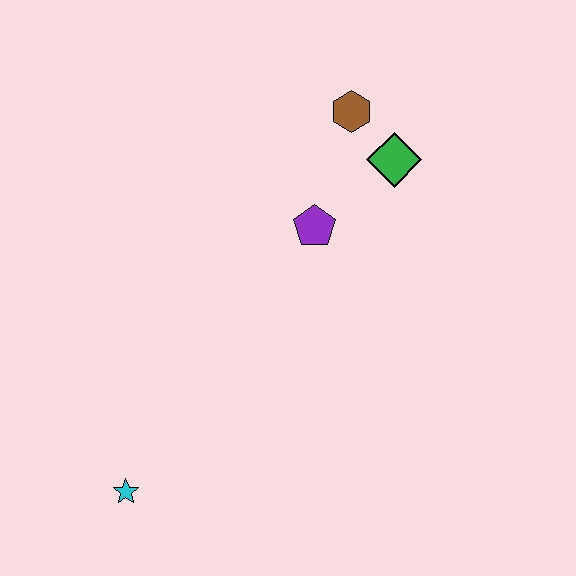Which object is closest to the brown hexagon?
The green diamond is closest to the brown hexagon.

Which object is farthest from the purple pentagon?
The cyan star is farthest from the purple pentagon.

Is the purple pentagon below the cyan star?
No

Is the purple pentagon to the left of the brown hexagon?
Yes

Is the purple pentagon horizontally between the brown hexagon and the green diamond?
No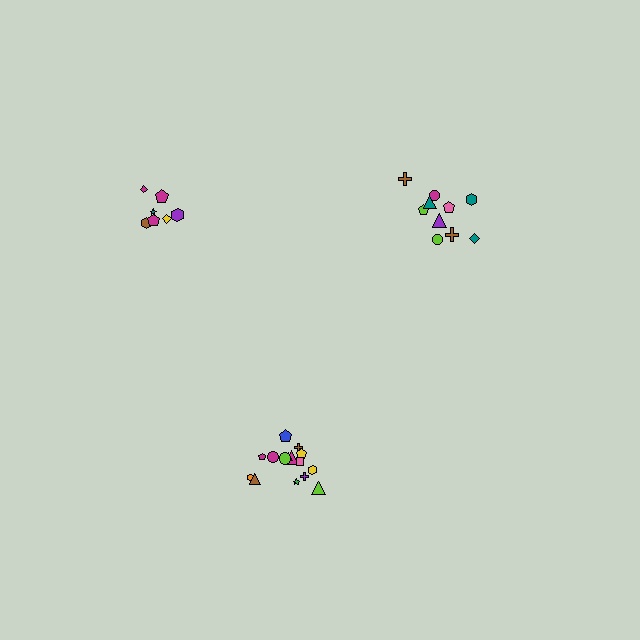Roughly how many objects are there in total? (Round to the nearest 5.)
Roughly 30 objects in total.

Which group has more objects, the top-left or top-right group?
The top-right group.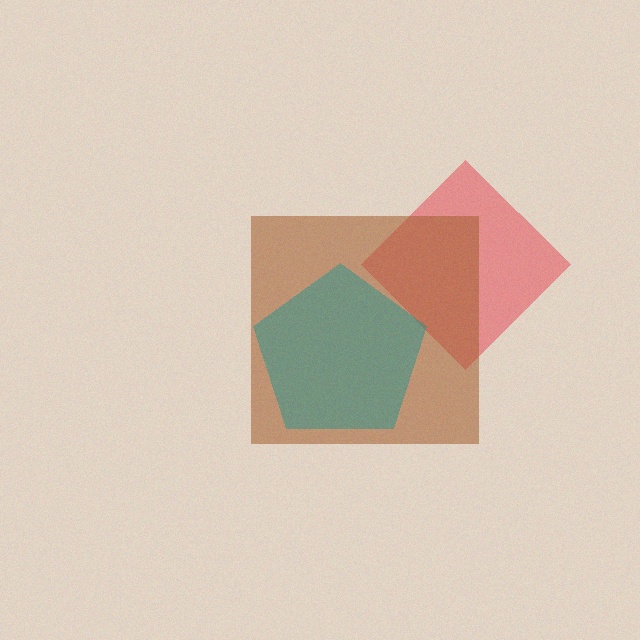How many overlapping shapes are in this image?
There are 3 overlapping shapes in the image.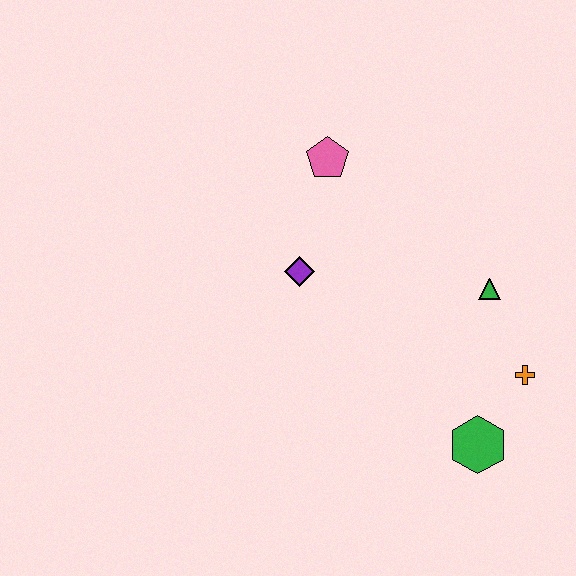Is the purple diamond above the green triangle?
Yes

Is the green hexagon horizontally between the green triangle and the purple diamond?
Yes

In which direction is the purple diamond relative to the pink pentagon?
The purple diamond is below the pink pentagon.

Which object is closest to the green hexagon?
The orange cross is closest to the green hexagon.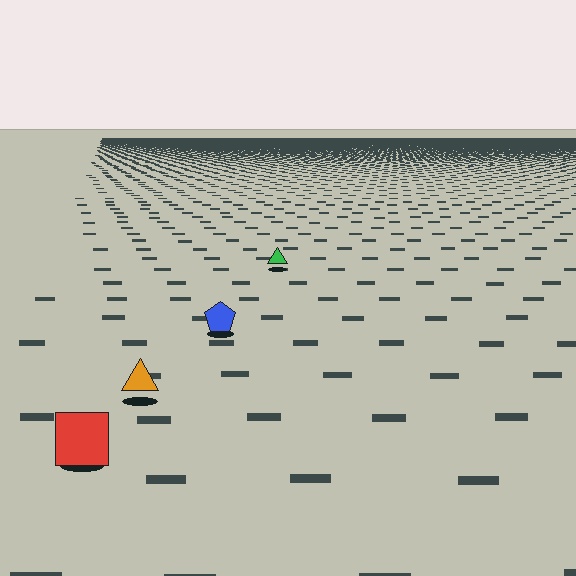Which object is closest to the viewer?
The red square is closest. The texture marks near it are larger and more spread out.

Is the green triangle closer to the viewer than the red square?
No. The red square is closer — you can tell from the texture gradient: the ground texture is coarser near it.